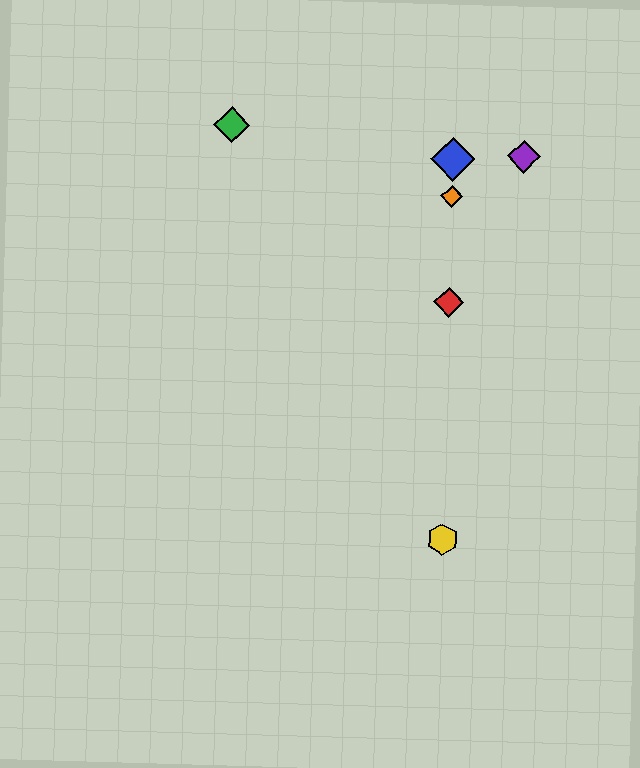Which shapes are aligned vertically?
The red diamond, the blue diamond, the yellow hexagon, the orange diamond are aligned vertically.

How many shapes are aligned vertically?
4 shapes (the red diamond, the blue diamond, the yellow hexagon, the orange diamond) are aligned vertically.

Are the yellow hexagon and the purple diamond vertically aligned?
No, the yellow hexagon is at x≈442 and the purple diamond is at x≈524.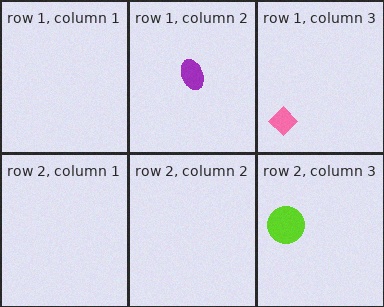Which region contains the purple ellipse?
The row 1, column 2 region.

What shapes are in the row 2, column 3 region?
The lime circle.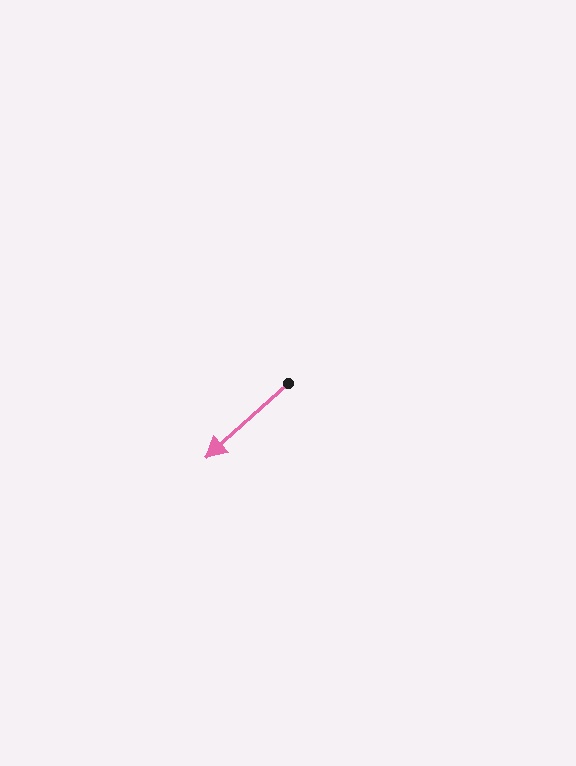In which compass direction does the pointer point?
Southwest.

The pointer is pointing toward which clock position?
Roughly 8 o'clock.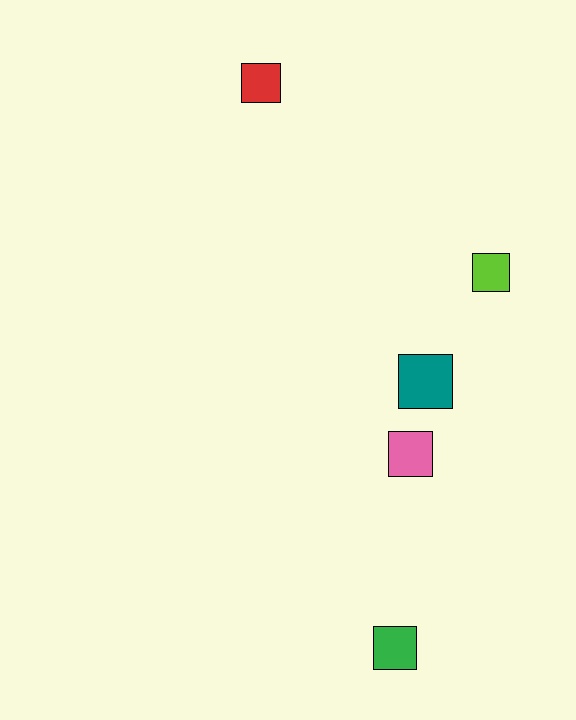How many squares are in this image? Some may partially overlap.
There are 5 squares.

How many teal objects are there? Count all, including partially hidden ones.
There is 1 teal object.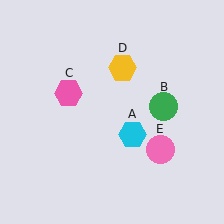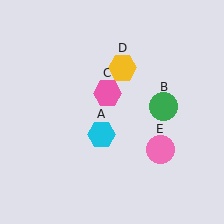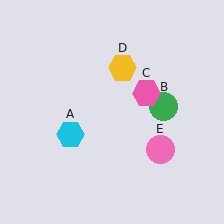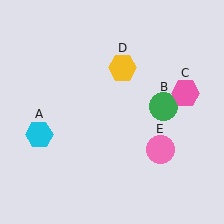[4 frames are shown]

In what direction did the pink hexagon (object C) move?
The pink hexagon (object C) moved right.